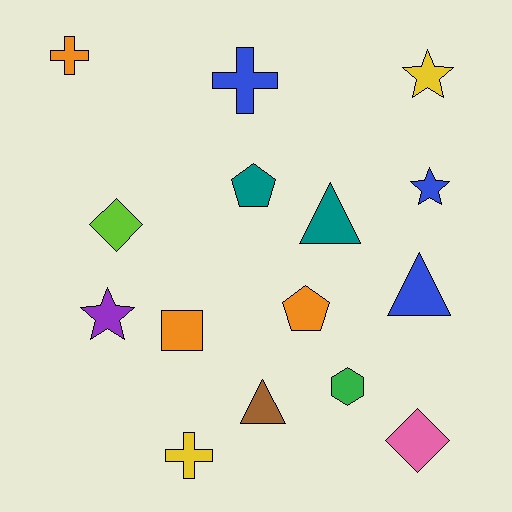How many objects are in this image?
There are 15 objects.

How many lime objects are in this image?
There is 1 lime object.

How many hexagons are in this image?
There is 1 hexagon.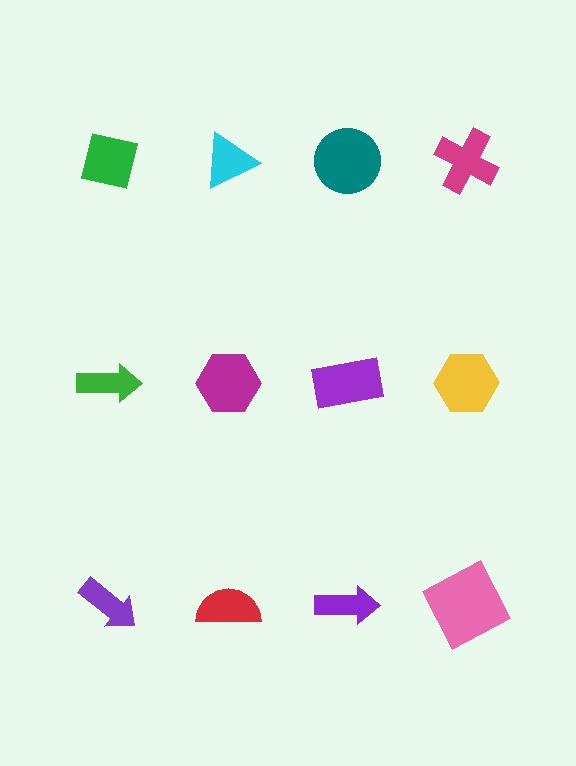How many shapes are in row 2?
4 shapes.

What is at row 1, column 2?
A cyan triangle.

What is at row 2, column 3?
A purple rectangle.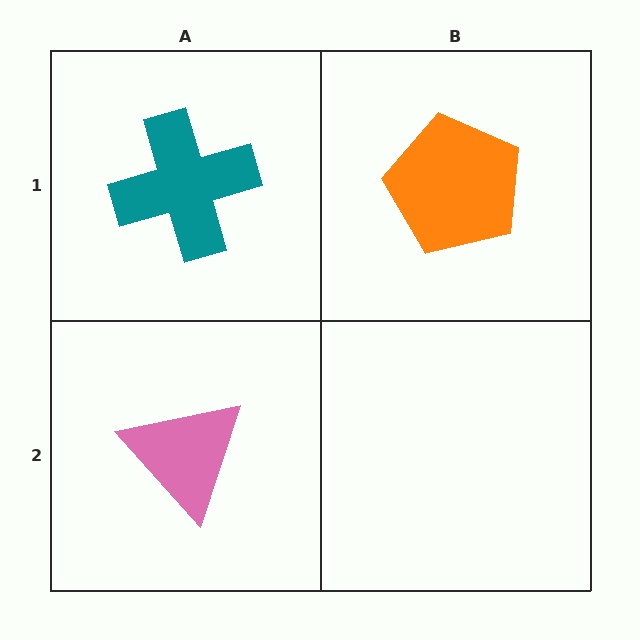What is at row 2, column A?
A pink triangle.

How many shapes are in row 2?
1 shape.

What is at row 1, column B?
An orange pentagon.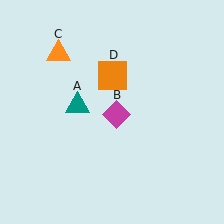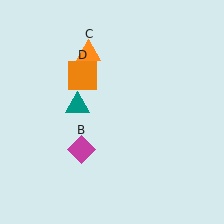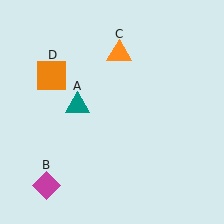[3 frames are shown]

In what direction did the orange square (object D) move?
The orange square (object D) moved left.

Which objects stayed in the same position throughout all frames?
Teal triangle (object A) remained stationary.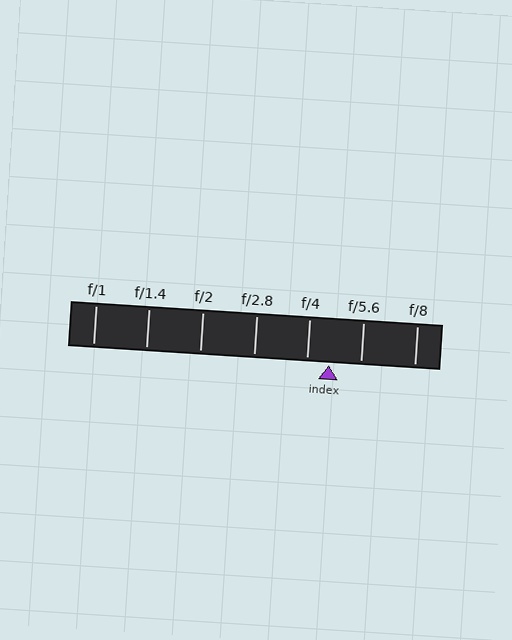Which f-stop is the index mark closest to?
The index mark is closest to f/4.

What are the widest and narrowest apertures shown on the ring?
The widest aperture shown is f/1 and the narrowest is f/8.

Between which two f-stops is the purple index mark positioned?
The index mark is between f/4 and f/5.6.